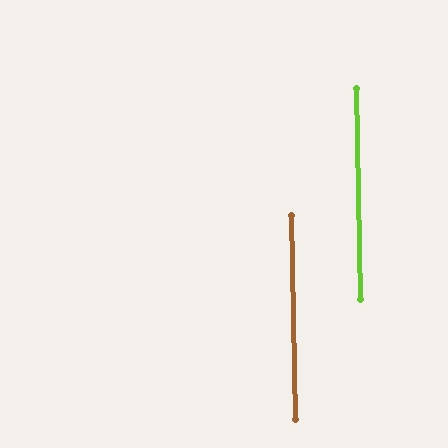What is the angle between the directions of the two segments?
Approximately 0 degrees.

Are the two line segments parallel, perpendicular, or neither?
Parallel — their directions differ by only 0.0°.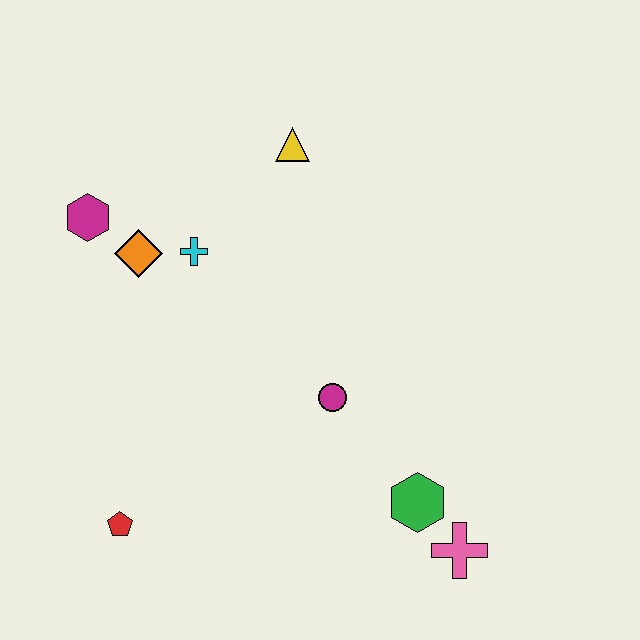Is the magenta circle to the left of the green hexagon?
Yes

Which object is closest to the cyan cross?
The orange diamond is closest to the cyan cross.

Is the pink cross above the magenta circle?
No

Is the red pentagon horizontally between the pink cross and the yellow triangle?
No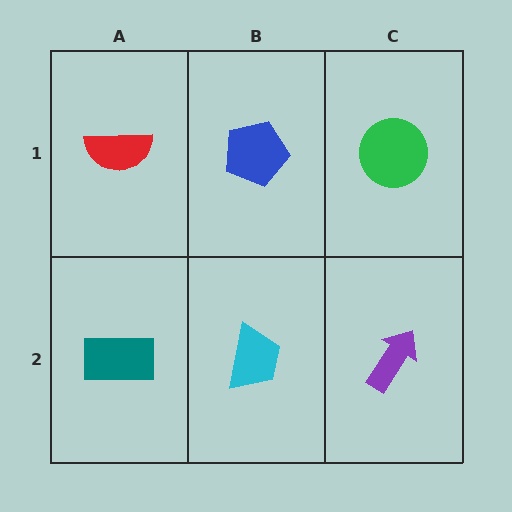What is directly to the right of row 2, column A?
A cyan trapezoid.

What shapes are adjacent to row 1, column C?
A purple arrow (row 2, column C), a blue pentagon (row 1, column B).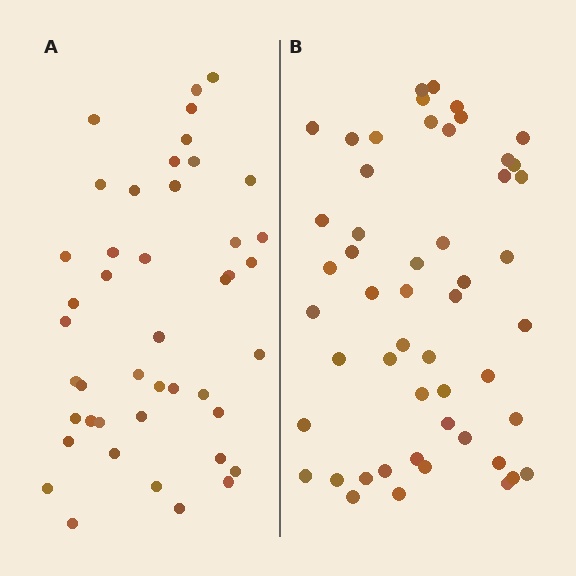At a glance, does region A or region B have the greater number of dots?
Region B (the right region) has more dots.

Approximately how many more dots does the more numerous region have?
Region B has roughly 8 or so more dots than region A.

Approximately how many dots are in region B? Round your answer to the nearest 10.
About 50 dots. (The exact count is 52, which rounds to 50.)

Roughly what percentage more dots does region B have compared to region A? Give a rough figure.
About 20% more.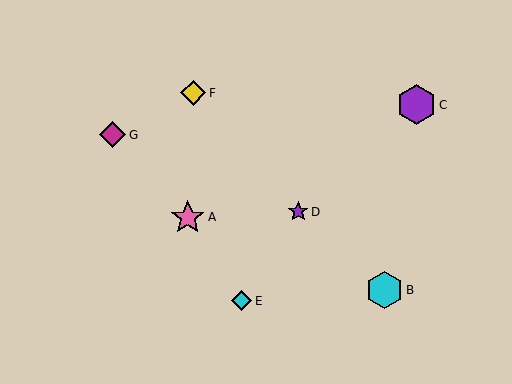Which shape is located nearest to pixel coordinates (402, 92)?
The purple hexagon (labeled C) at (416, 105) is nearest to that location.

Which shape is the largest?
The purple hexagon (labeled C) is the largest.